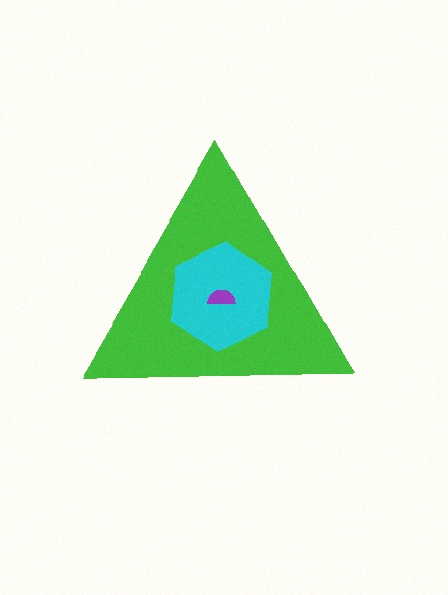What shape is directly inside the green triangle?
The cyan hexagon.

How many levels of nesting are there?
3.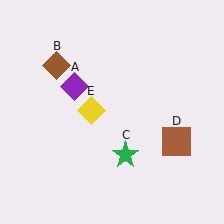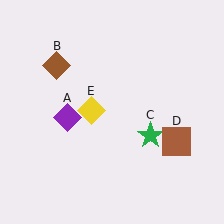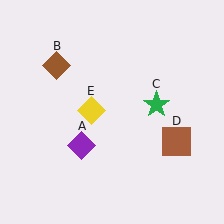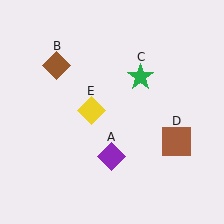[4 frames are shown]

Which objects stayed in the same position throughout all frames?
Brown diamond (object B) and brown square (object D) and yellow diamond (object E) remained stationary.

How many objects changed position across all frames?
2 objects changed position: purple diamond (object A), green star (object C).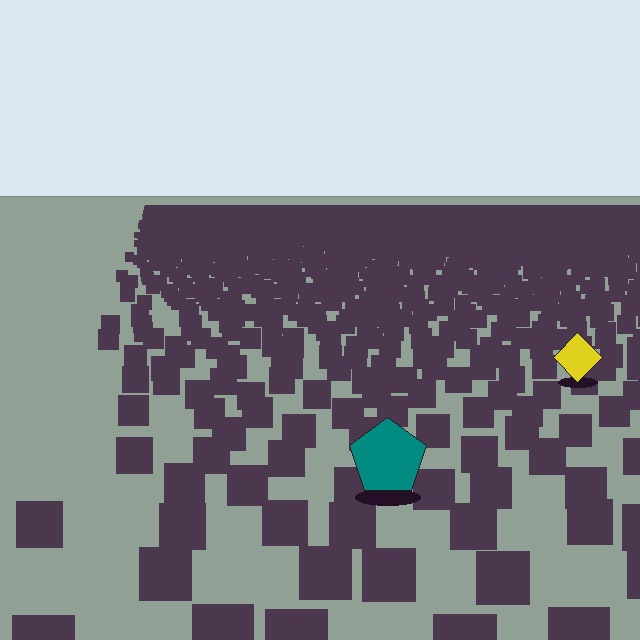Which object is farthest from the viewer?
The yellow diamond is farthest from the viewer. It appears smaller and the ground texture around it is denser.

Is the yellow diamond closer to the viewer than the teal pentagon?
No. The teal pentagon is closer — you can tell from the texture gradient: the ground texture is coarser near it.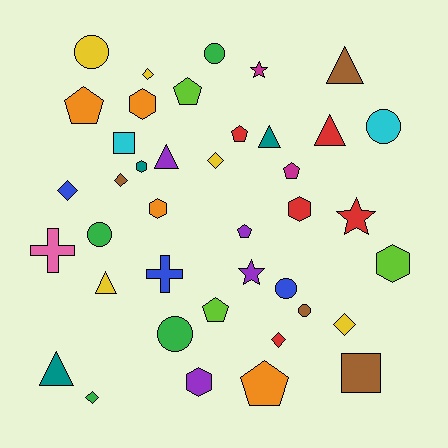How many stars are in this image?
There are 3 stars.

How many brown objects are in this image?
There are 4 brown objects.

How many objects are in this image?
There are 40 objects.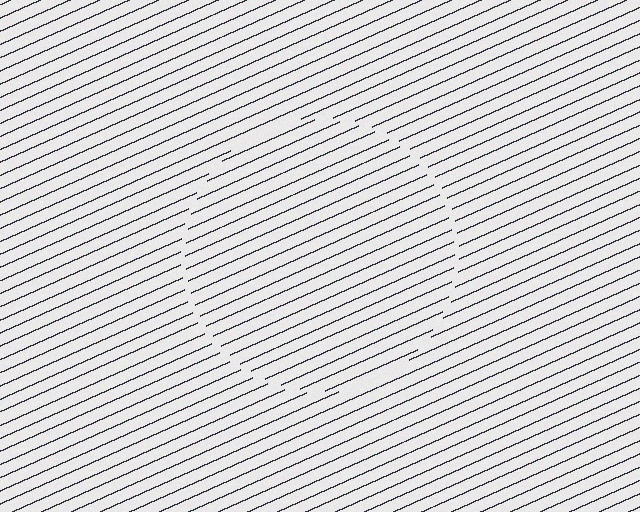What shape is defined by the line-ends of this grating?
An illusory circle. The interior of the shape contains the same grating, shifted by half a period — the contour is defined by the phase discontinuity where line-ends from the inner and outer gratings abut.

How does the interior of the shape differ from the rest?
The interior of the shape contains the same grating, shifted by half a period — the contour is defined by the phase discontinuity where line-ends from the inner and outer gratings abut.